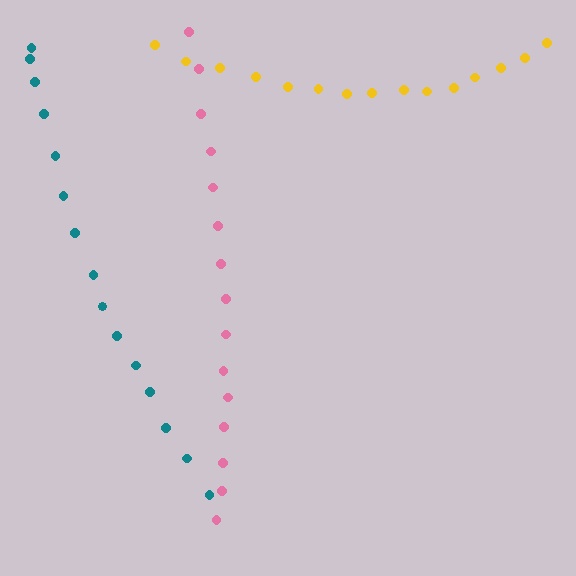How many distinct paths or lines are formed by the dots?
There are 3 distinct paths.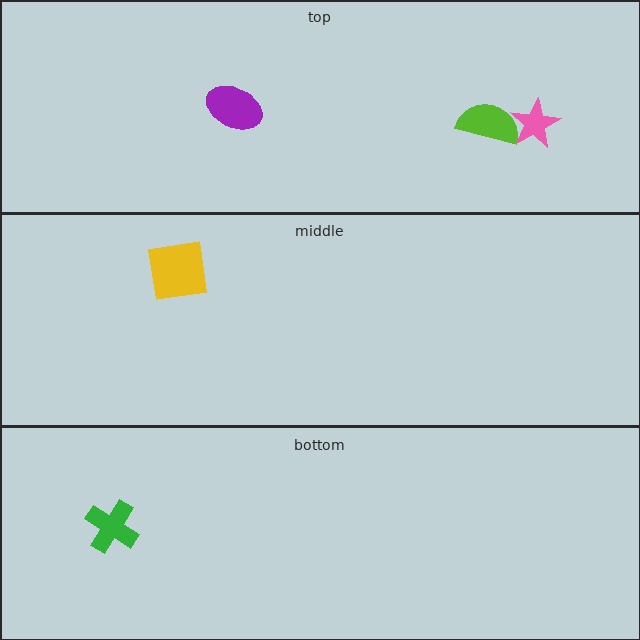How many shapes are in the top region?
3.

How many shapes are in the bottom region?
1.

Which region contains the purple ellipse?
The top region.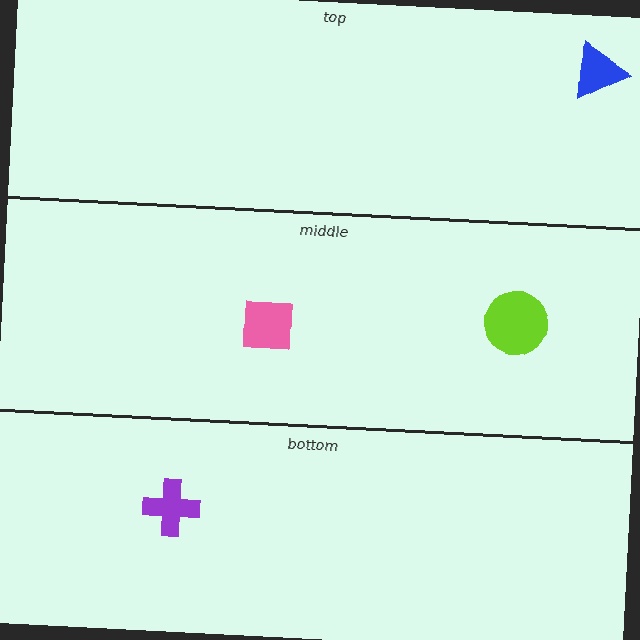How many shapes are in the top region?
1.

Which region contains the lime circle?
The middle region.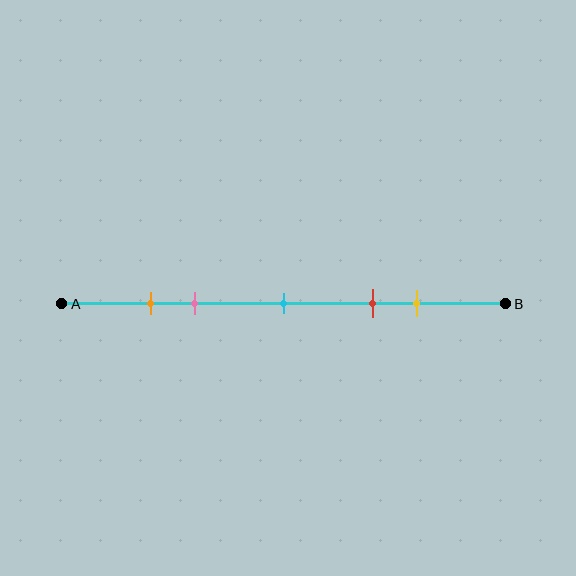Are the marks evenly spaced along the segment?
No, the marks are not evenly spaced.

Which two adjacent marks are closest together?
The orange and pink marks are the closest adjacent pair.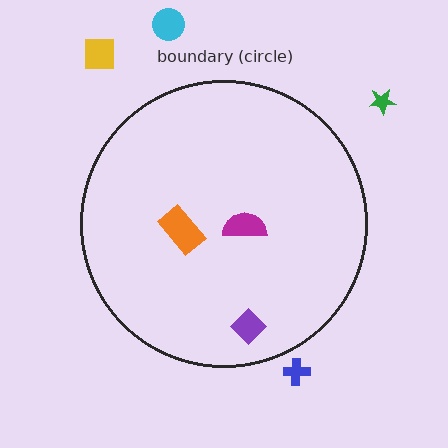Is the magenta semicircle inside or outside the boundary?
Inside.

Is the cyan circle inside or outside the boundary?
Outside.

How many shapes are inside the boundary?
3 inside, 4 outside.